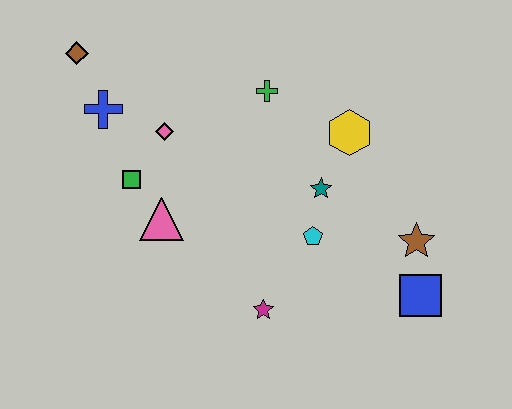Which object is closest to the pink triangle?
The green square is closest to the pink triangle.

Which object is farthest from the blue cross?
The blue square is farthest from the blue cross.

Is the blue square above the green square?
No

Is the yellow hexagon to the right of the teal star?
Yes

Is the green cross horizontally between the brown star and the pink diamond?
Yes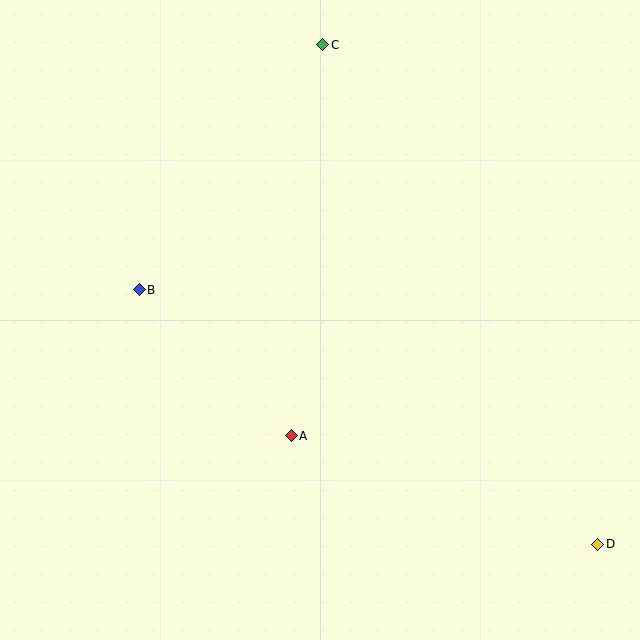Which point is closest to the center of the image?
Point A at (291, 436) is closest to the center.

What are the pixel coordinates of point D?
Point D is at (598, 544).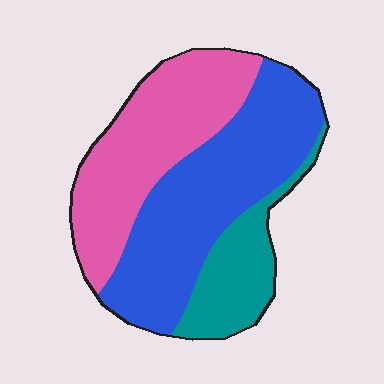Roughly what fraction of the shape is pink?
Pink takes up about three eighths (3/8) of the shape.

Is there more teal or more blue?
Blue.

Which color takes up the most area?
Blue, at roughly 45%.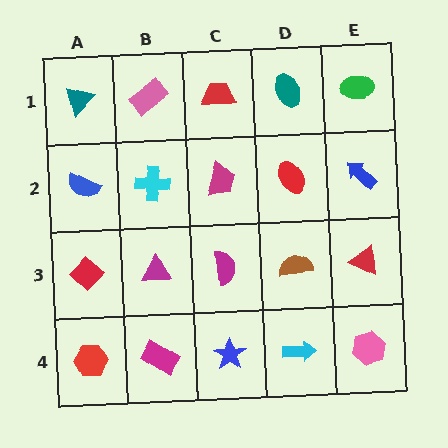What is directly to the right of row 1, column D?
A green ellipse.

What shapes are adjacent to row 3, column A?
A blue semicircle (row 2, column A), a red hexagon (row 4, column A), a magenta triangle (row 3, column B).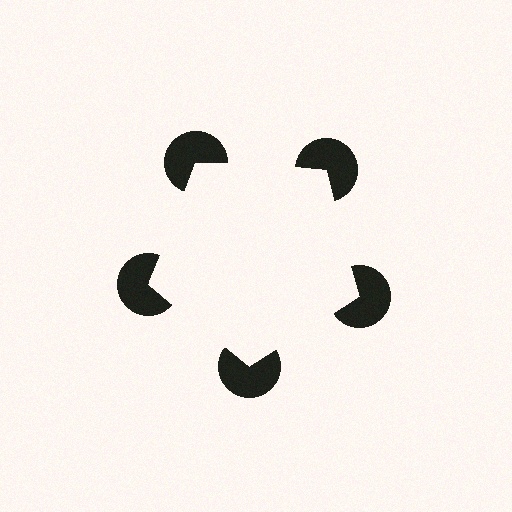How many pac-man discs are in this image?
There are 5 — one at each vertex of the illusory pentagon.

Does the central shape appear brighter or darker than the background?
It typically appears slightly brighter than the background, even though no actual brightness change is drawn.